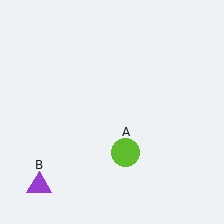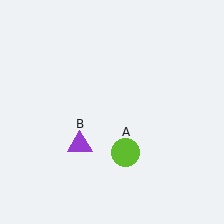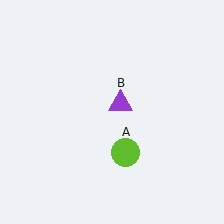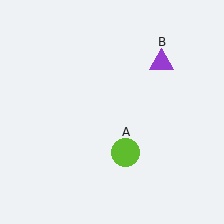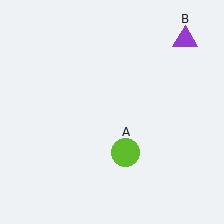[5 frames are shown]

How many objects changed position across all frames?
1 object changed position: purple triangle (object B).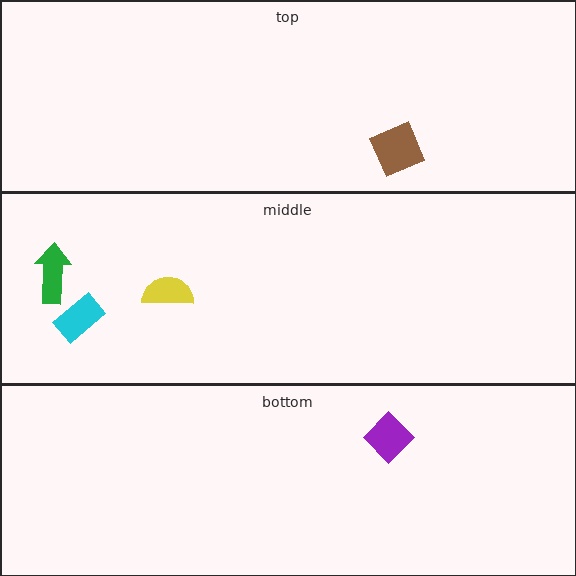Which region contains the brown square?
The top region.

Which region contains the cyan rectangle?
The middle region.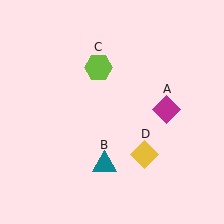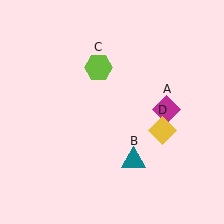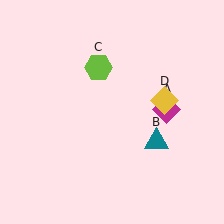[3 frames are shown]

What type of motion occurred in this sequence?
The teal triangle (object B), yellow diamond (object D) rotated counterclockwise around the center of the scene.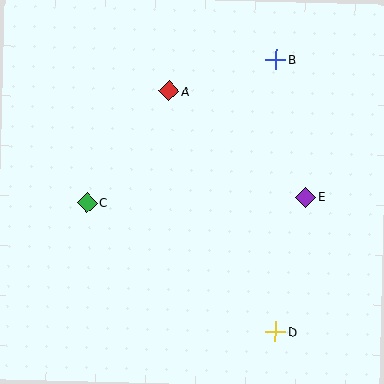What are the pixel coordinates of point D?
Point D is at (276, 332).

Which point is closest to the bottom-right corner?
Point D is closest to the bottom-right corner.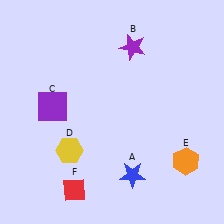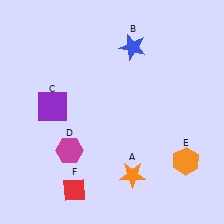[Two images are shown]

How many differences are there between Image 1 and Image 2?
There are 3 differences between the two images.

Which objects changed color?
A changed from blue to orange. B changed from purple to blue. D changed from yellow to magenta.